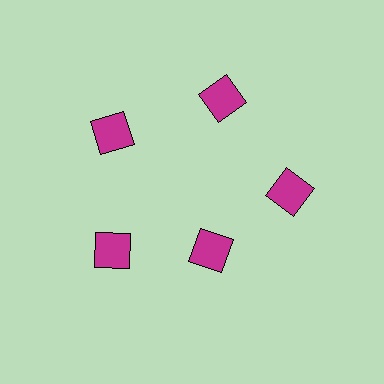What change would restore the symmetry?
The symmetry would be restored by moving it outward, back onto the ring so that all 5 diamonds sit at equal angles and equal distance from the center.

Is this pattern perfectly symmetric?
No. The 5 magenta diamonds are arranged in a ring, but one element near the 5 o'clock position is pulled inward toward the center, breaking the 5-fold rotational symmetry.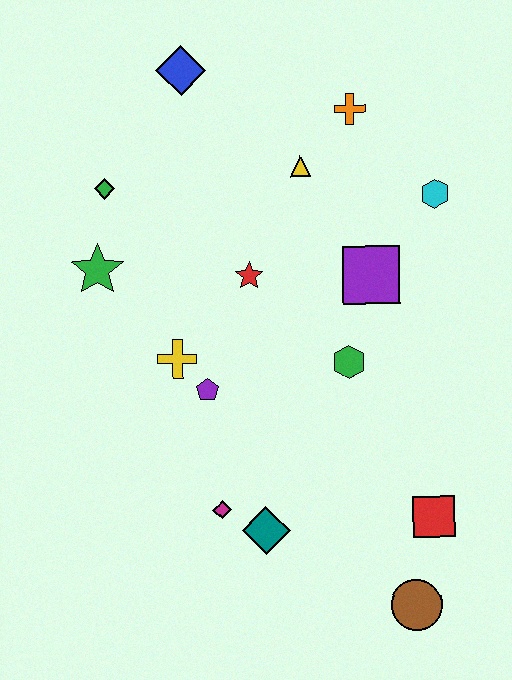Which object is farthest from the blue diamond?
The brown circle is farthest from the blue diamond.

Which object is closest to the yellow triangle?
The orange cross is closest to the yellow triangle.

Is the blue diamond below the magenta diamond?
No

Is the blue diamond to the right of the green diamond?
Yes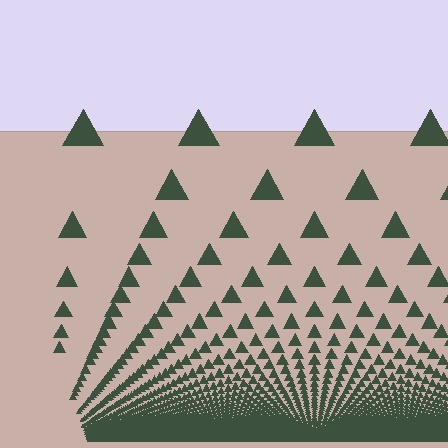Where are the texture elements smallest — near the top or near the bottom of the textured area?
Near the bottom.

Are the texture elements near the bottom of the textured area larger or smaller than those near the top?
Smaller. The gradient is inverted — elements near the bottom are smaller and denser.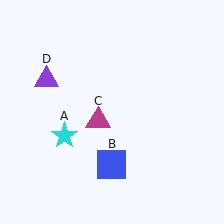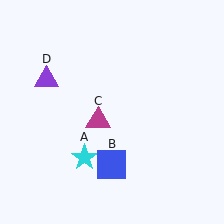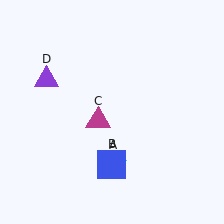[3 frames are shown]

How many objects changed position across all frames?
1 object changed position: cyan star (object A).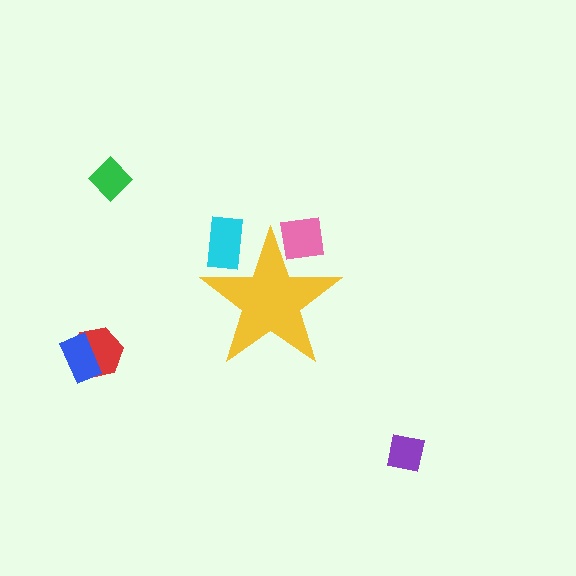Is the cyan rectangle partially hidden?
Yes, the cyan rectangle is partially hidden behind the yellow star.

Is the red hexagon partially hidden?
No, the red hexagon is fully visible.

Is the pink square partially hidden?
Yes, the pink square is partially hidden behind the yellow star.